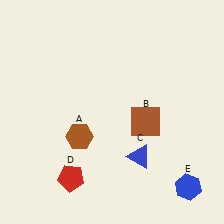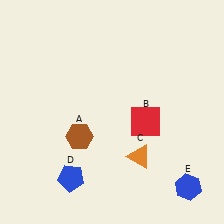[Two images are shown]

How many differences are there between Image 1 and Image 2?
There are 3 differences between the two images.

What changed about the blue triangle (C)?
In Image 1, C is blue. In Image 2, it changed to orange.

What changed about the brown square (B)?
In Image 1, B is brown. In Image 2, it changed to red.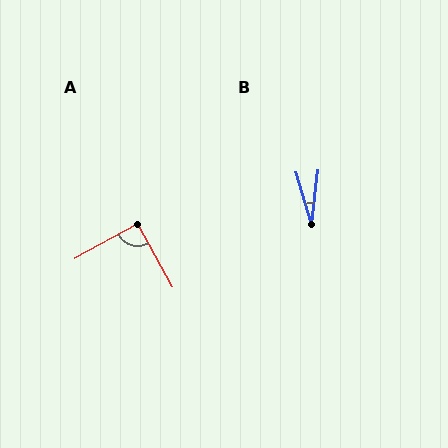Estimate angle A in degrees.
Approximately 90 degrees.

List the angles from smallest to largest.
B (23°), A (90°).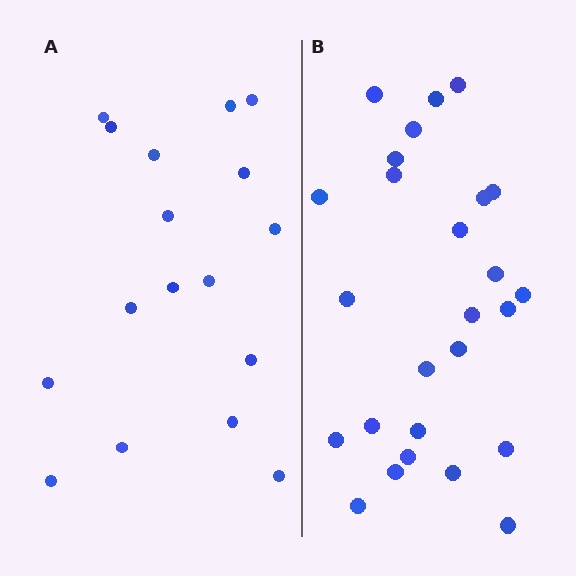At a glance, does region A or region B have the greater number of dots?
Region B (the right region) has more dots.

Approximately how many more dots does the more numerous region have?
Region B has roughly 8 or so more dots than region A.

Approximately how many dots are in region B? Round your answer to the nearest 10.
About 30 dots. (The exact count is 26, which rounds to 30.)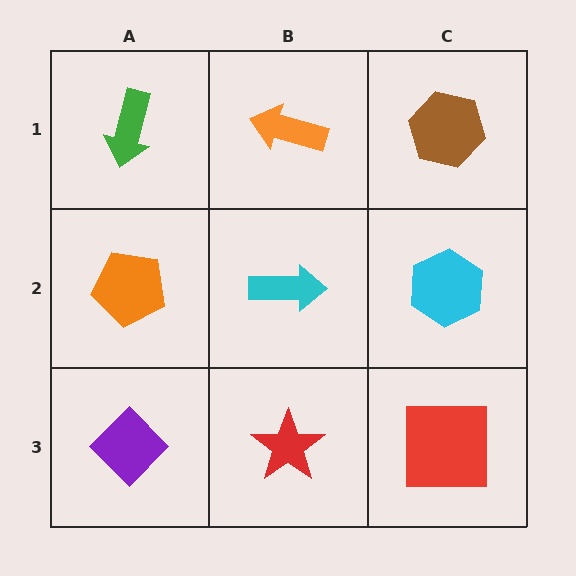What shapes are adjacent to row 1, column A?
An orange pentagon (row 2, column A), an orange arrow (row 1, column B).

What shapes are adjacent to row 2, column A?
A green arrow (row 1, column A), a purple diamond (row 3, column A), a cyan arrow (row 2, column B).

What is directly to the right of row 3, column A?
A red star.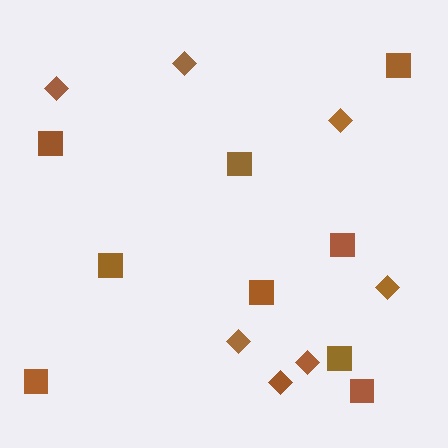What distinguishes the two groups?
There are 2 groups: one group of squares (9) and one group of diamonds (7).